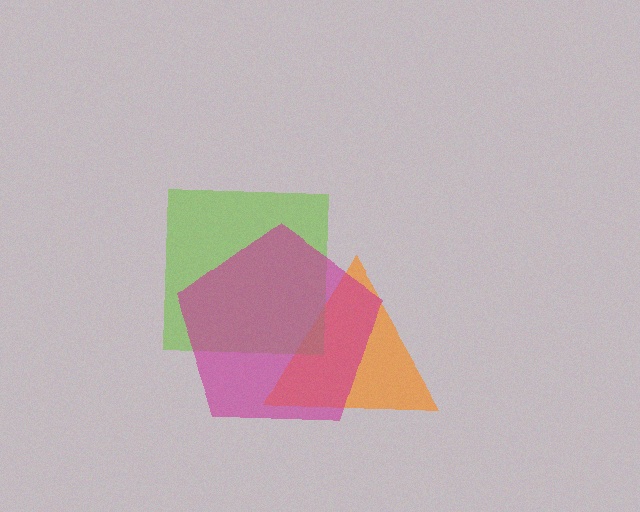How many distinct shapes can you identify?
There are 3 distinct shapes: an orange triangle, a lime square, a magenta pentagon.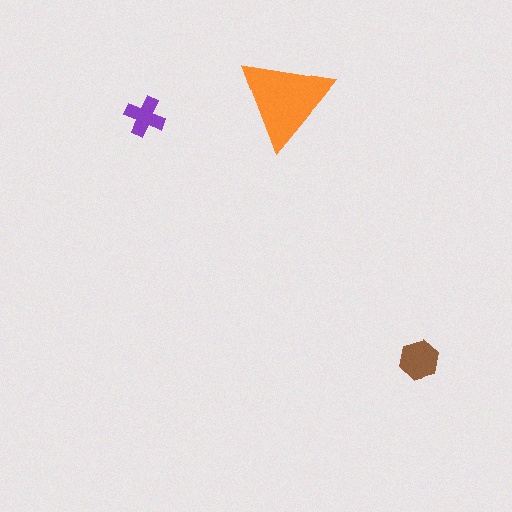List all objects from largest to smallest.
The orange triangle, the brown hexagon, the purple cross.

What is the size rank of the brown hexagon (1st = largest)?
2nd.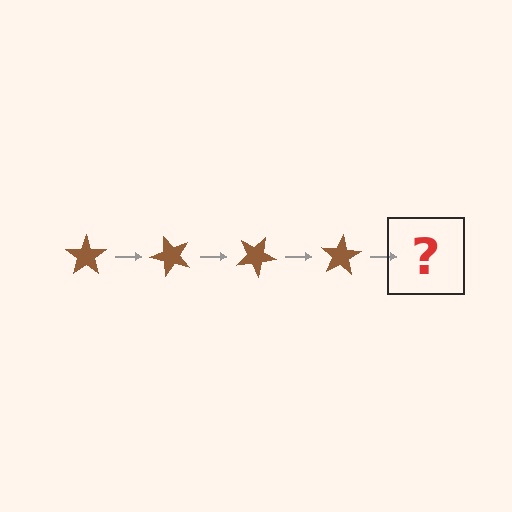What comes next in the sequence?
The next element should be a brown star rotated 200 degrees.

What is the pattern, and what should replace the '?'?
The pattern is that the star rotates 50 degrees each step. The '?' should be a brown star rotated 200 degrees.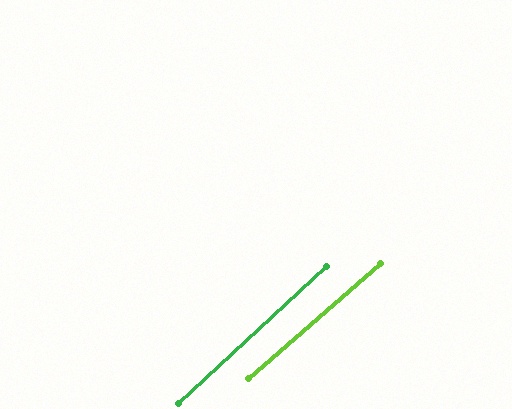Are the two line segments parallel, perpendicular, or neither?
Parallel — their directions differ by only 1.6°.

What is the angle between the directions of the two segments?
Approximately 2 degrees.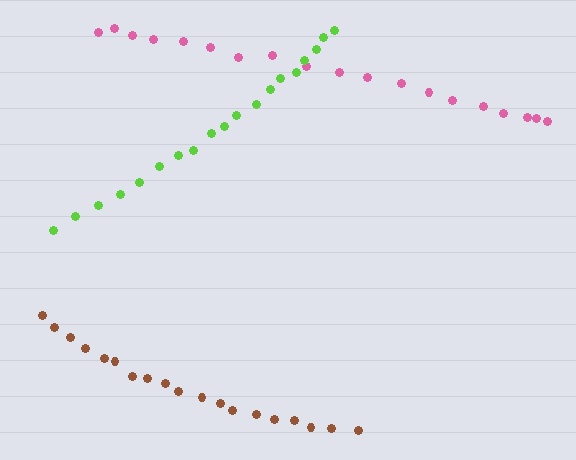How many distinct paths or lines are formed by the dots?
There are 3 distinct paths.